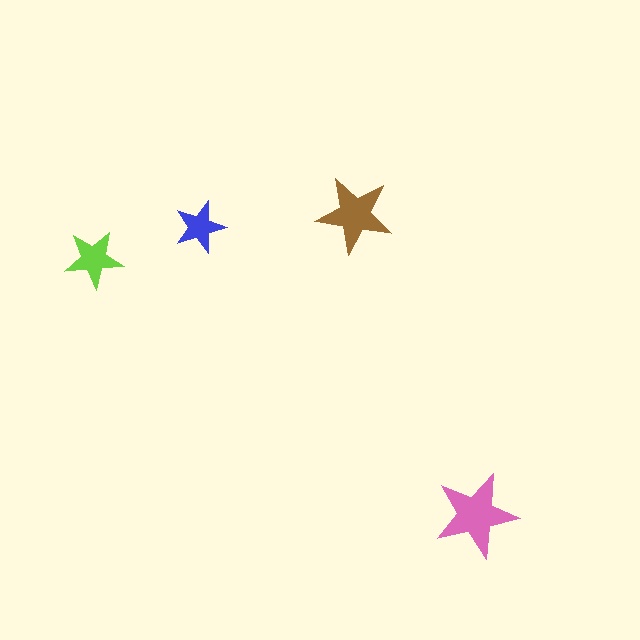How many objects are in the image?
There are 4 objects in the image.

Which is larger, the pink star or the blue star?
The pink one.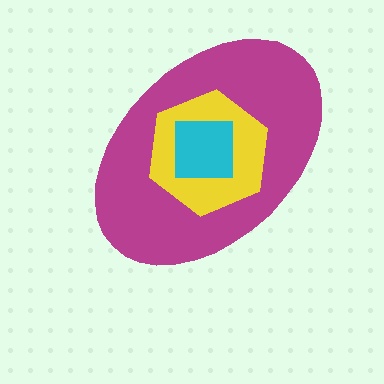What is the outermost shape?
The magenta ellipse.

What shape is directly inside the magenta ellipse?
The yellow hexagon.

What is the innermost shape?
The cyan square.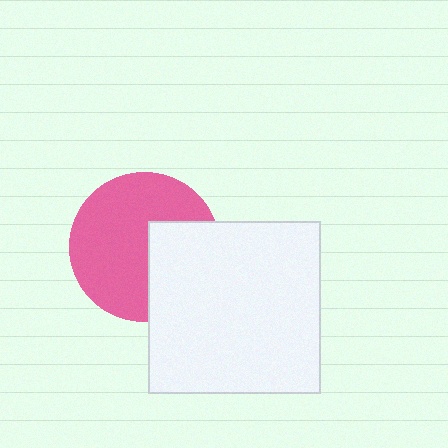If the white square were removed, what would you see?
You would see the complete pink circle.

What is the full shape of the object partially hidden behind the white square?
The partially hidden object is a pink circle.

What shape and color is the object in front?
The object in front is a white square.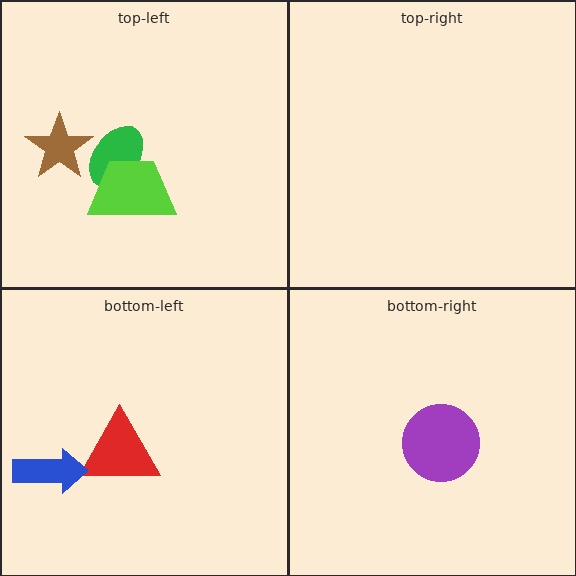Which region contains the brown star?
The top-left region.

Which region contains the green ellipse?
The top-left region.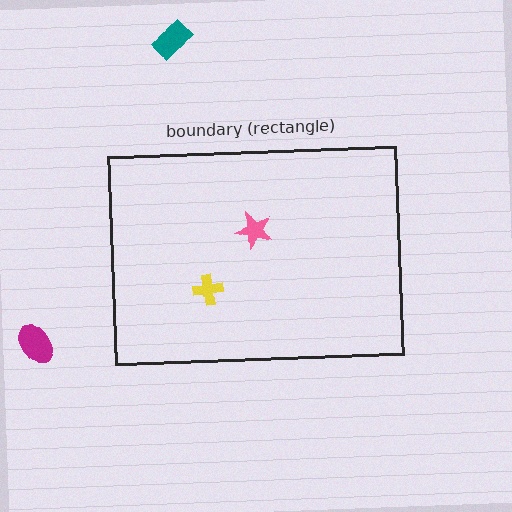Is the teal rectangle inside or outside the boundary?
Outside.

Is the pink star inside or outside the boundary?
Inside.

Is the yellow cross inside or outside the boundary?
Inside.